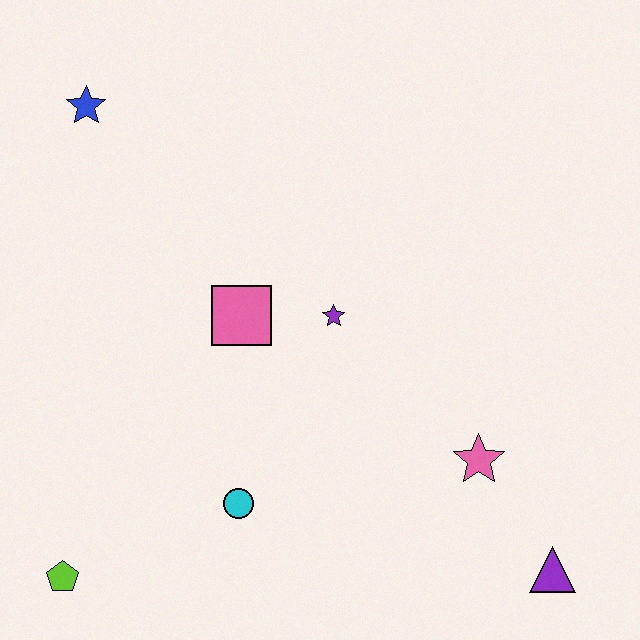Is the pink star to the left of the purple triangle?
Yes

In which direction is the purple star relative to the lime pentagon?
The purple star is to the right of the lime pentagon.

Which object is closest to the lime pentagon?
The cyan circle is closest to the lime pentagon.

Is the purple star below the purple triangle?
No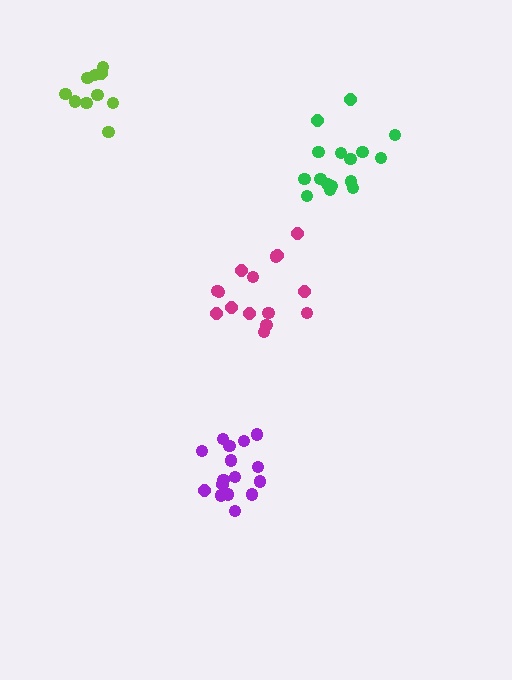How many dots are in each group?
Group 1: 16 dots, Group 2: 10 dots, Group 3: 16 dots, Group 4: 15 dots (57 total).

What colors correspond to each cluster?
The clusters are colored: green, lime, purple, magenta.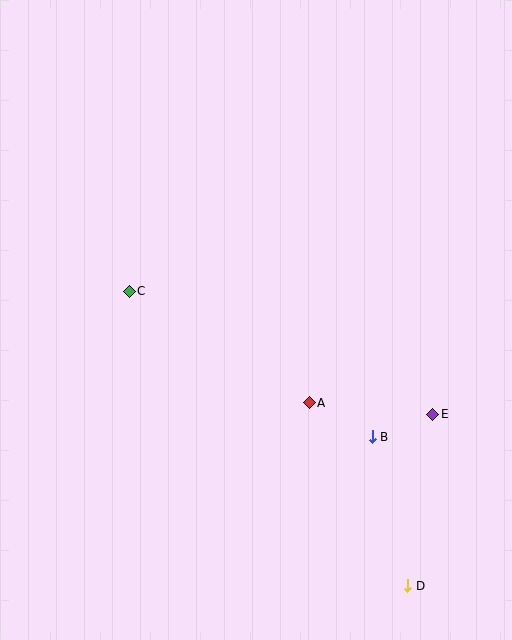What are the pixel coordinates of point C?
Point C is at (129, 291).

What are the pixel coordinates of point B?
Point B is at (372, 437).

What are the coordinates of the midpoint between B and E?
The midpoint between B and E is at (402, 425).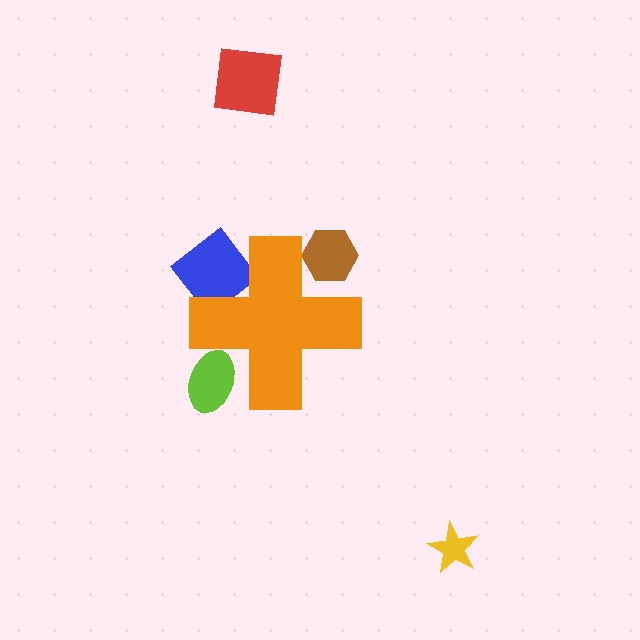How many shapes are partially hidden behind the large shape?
3 shapes are partially hidden.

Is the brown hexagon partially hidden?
Yes, the brown hexagon is partially hidden behind the orange cross.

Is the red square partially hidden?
No, the red square is fully visible.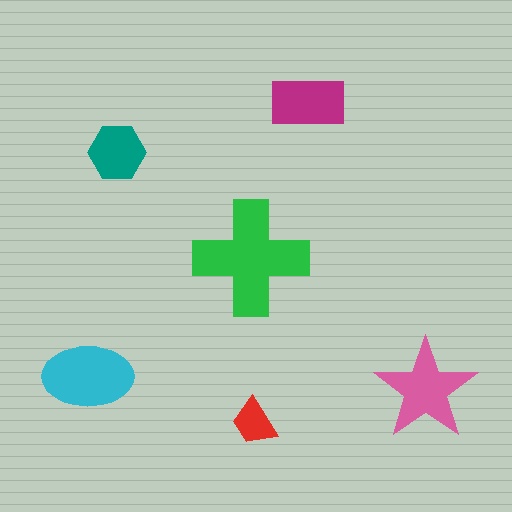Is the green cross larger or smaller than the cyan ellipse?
Larger.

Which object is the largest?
The green cross.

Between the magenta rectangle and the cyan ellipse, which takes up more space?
The cyan ellipse.